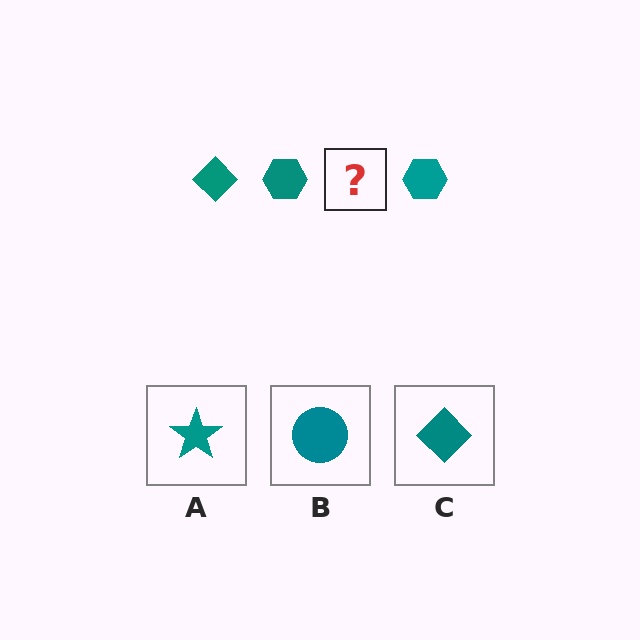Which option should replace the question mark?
Option C.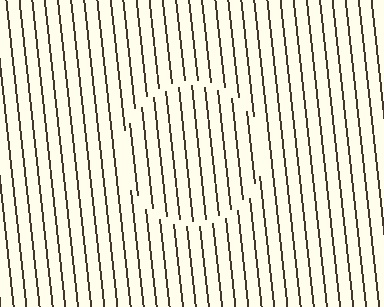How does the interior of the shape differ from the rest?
The interior of the shape contains the same grating, shifted by half a period — the contour is defined by the phase discontinuity where line-ends from the inner and outer gratings abut.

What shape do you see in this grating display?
An illusory circle. The interior of the shape contains the same grating, shifted by half a period — the contour is defined by the phase discontinuity where line-ends from the inner and outer gratings abut.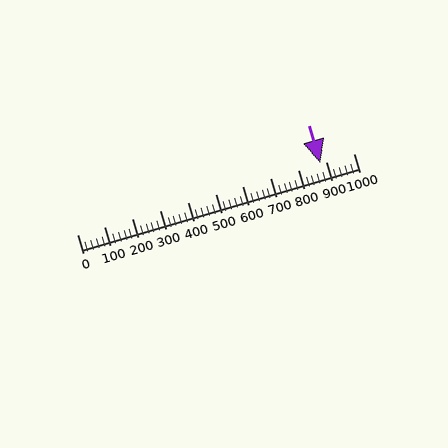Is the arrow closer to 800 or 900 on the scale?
The arrow is closer to 900.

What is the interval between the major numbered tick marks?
The major tick marks are spaced 100 units apart.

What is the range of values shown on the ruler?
The ruler shows values from 0 to 1000.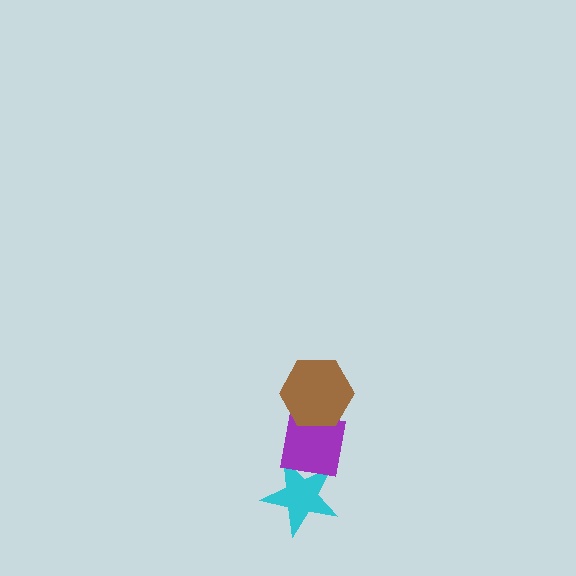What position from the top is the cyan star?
The cyan star is 3rd from the top.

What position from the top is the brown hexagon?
The brown hexagon is 1st from the top.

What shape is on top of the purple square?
The brown hexagon is on top of the purple square.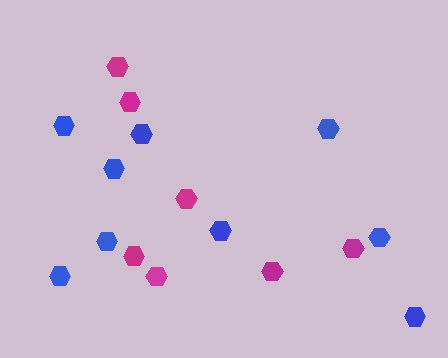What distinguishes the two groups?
There are 2 groups: one group of blue hexagons (9) and one group of magenta hexagons (7).